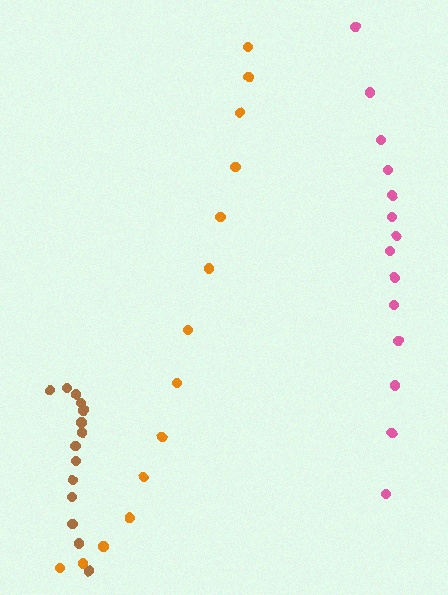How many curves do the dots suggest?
There are 3 distinct paths.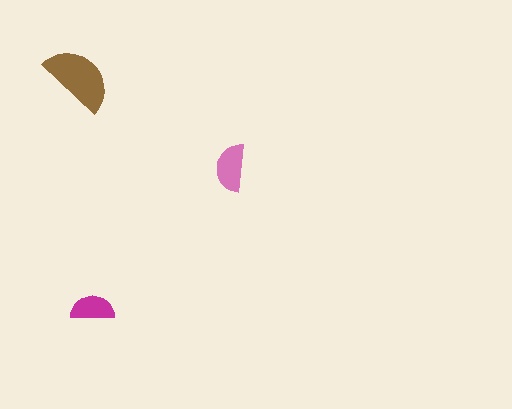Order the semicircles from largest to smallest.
the brown one, the pink one, the magenta one.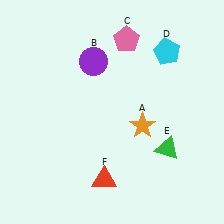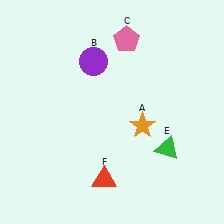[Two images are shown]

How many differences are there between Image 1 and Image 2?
There is 1 difference between the two images.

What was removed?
The cyan pentagon (D) was removed in Image 2.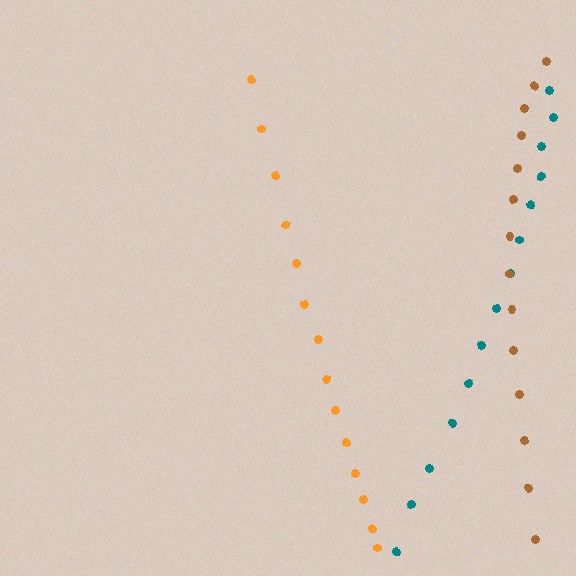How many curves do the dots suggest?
There are 3 distinct paths.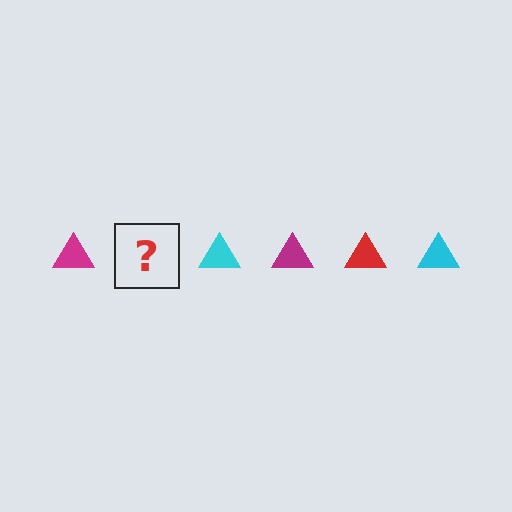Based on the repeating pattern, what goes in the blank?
The blank should be a red triangle.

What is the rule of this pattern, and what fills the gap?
The rule is that the pattern cycles through magenta, red, cyan triangles. The gap should be filled with a red triangle.